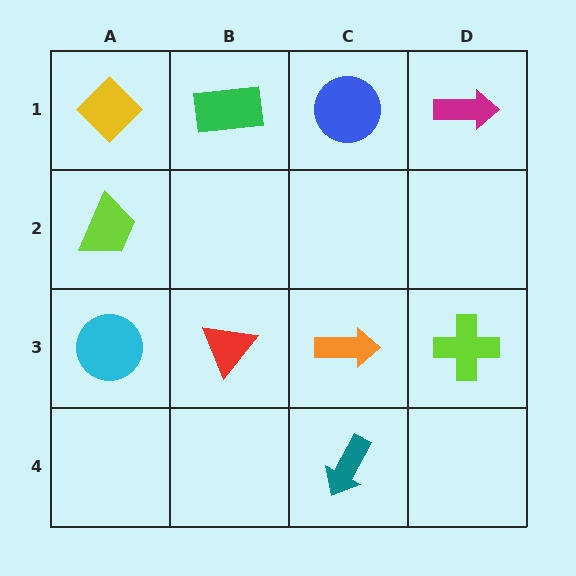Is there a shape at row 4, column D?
No, that cell is empty.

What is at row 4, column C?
A teal arrow.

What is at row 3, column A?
A cyan circle.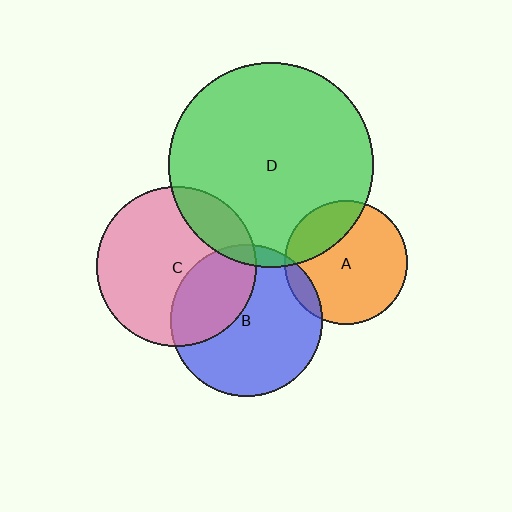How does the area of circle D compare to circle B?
Approximately 1.8 times.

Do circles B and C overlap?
Yes.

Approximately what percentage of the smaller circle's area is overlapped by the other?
Approximately 35%.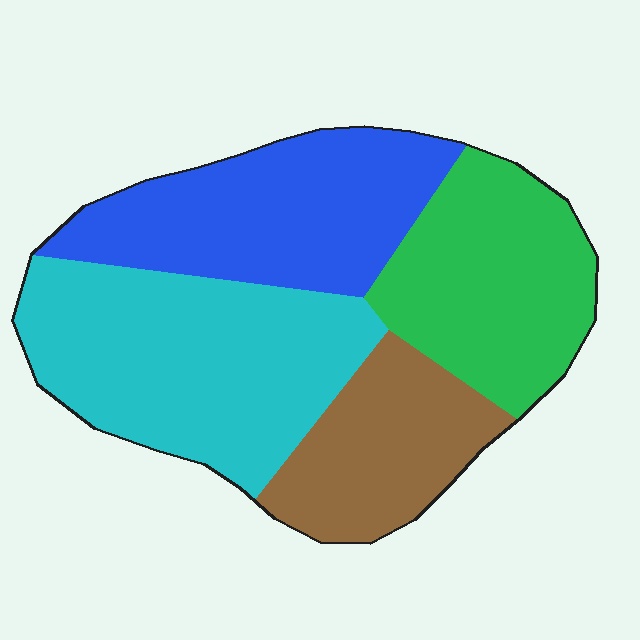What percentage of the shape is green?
Green takes up between a sixth and a third of the shape.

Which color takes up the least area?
Brown, at roughly 15%.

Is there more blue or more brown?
Blue.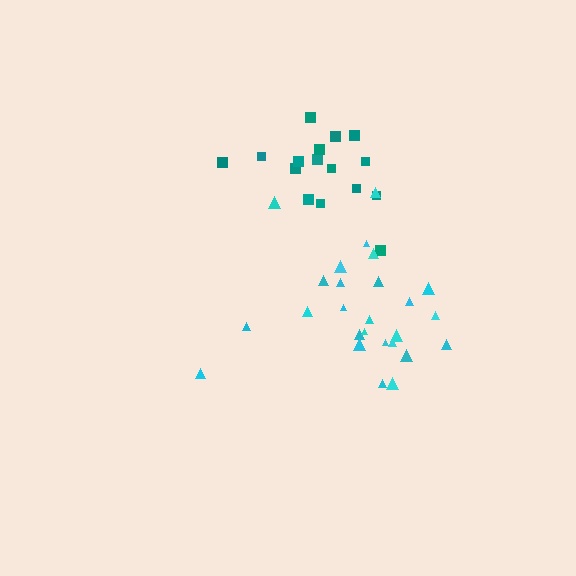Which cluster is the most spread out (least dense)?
Cyan.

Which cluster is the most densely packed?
Teal.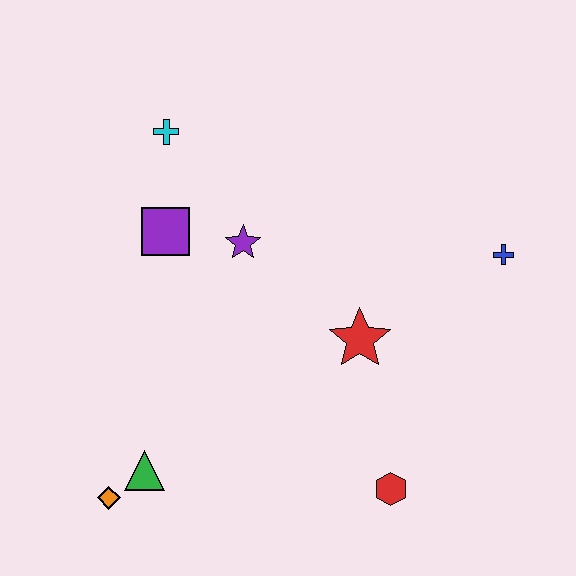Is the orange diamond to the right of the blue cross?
No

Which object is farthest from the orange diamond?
The blue cross is farthest from the orange diamond.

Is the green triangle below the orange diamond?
No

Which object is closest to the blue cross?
The red star is closest to the blue cross.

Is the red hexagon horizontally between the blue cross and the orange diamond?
Yes